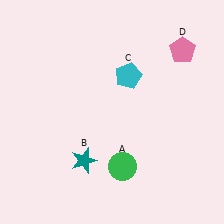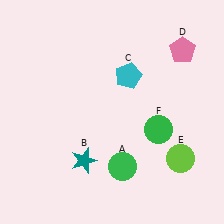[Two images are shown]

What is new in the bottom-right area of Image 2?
A green circle (F) was added in the bottom-right area of Image 2.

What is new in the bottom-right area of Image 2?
A lime circle (E) was added in the bottom-right area of Image 2.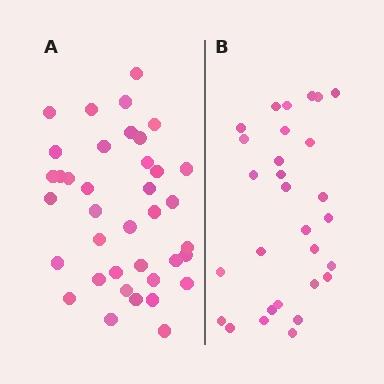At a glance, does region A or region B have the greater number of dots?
Region A (the left region) has more dots.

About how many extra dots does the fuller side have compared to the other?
Region A has roughly 8 or so more dots than region B.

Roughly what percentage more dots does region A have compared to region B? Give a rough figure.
About 30% more.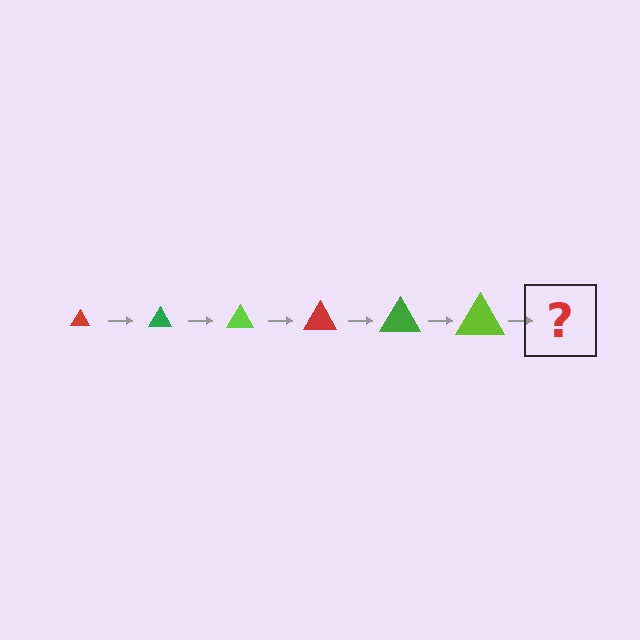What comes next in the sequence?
The next element should be a red triangle, larger than the previous one.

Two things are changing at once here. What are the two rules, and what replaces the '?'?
The two rules are that the triangle grows larger each step and the color cycles through red, green, and lime. The '?' should be a red triangle, larger than the previous one.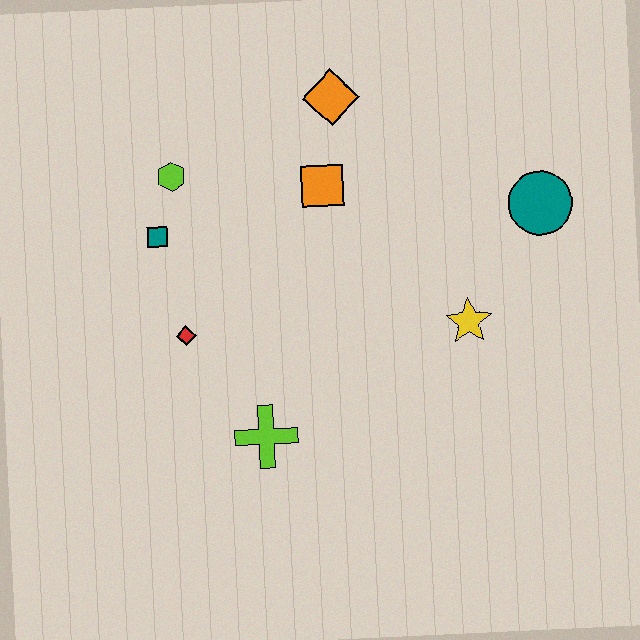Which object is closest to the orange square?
The orange diamond is closest to the orange square.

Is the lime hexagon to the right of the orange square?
No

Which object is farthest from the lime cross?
The teal circle is farthest from the lime cross.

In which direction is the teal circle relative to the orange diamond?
The teal circle is to the right of the orange diamond.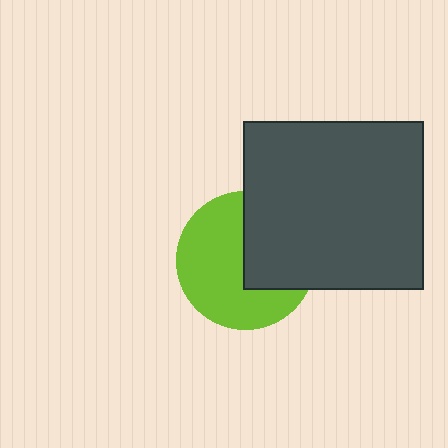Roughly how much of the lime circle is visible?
About half of it is visible (roughly 61%).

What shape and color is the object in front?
The object in front is a dark gray rectangle.